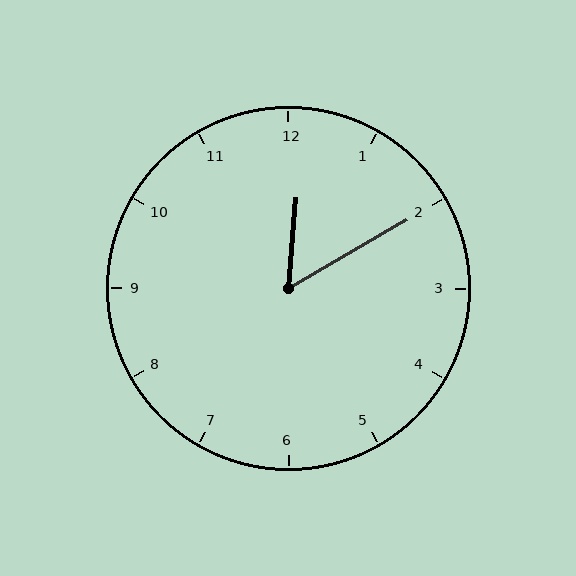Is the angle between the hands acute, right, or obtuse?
It is acute.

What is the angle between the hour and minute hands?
Approximately 55 degrees.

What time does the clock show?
12:10.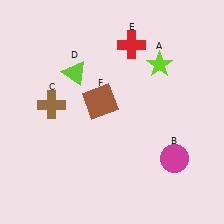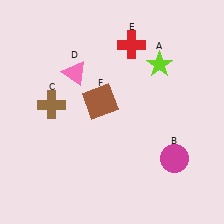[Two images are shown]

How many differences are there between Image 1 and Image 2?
There is 1 difference between the two images.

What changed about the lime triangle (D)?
In Image 1, D is lime. In Image 2, it changed to pink.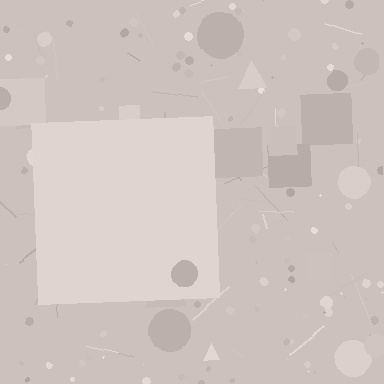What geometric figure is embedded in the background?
A square is embedded in the background.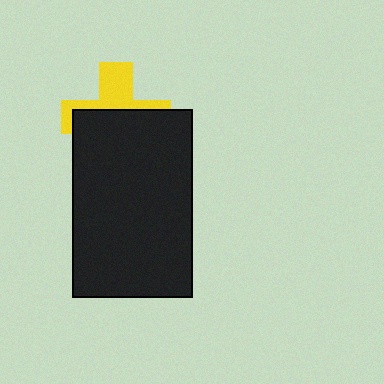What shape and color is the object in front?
The object in front is a black rectangle.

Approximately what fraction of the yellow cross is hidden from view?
Roughly 58% of the yellow cross is hidden behind the black rectangle.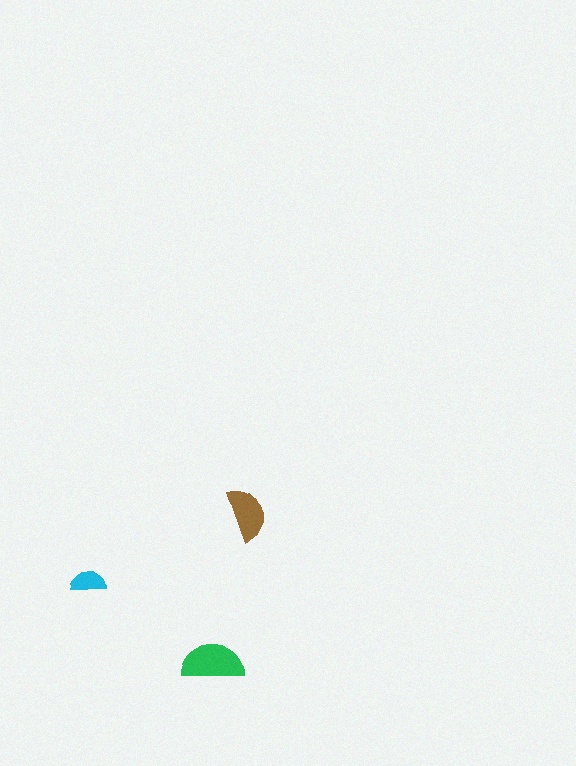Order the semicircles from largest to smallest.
the green one, the brown one, the cyan one.